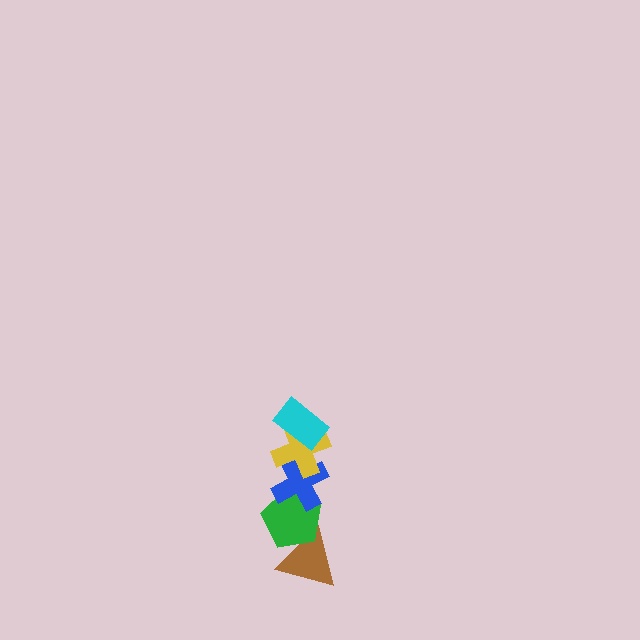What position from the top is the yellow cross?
The yellow cross is 2nd from the top.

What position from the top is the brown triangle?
The brown triangle is 5th from the top.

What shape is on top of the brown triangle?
The green pentagon is on top of the brown triangle.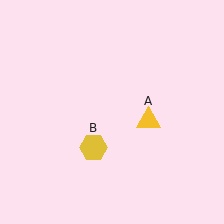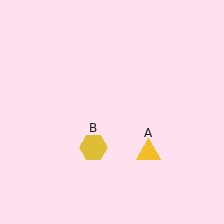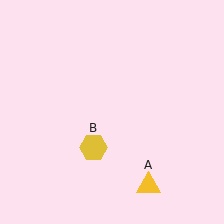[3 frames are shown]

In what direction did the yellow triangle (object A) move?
The yellow triangle (object A) moved down.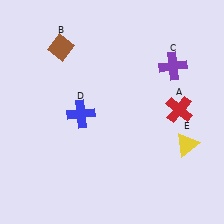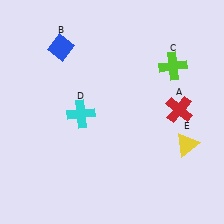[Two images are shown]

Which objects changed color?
B changed from brown to blue. C changed from purple to lime. D changed from blue to cyan.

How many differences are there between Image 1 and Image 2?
There are 3 differences between the two images.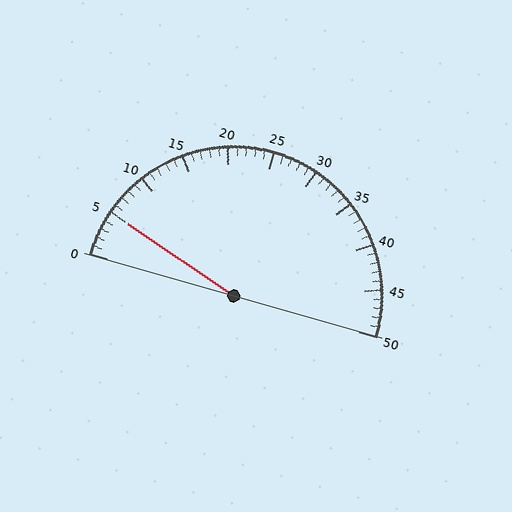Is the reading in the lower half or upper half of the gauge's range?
The reading is in the lower half of the range (0 to 50).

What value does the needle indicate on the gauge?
The needle indicates approximately 5.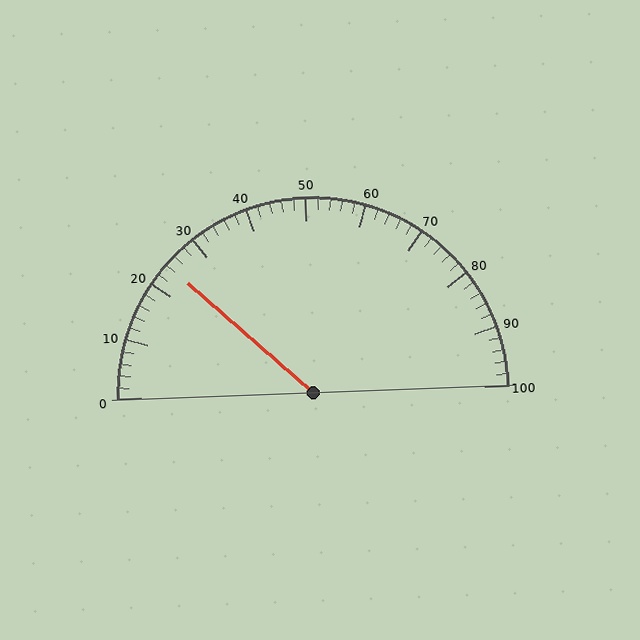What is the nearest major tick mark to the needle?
The nearest major tick mark is 20.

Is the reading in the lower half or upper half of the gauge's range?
The reading is in the lower half of the range (0 to 100).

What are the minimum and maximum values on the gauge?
The gauge ranges from 0 to 100.